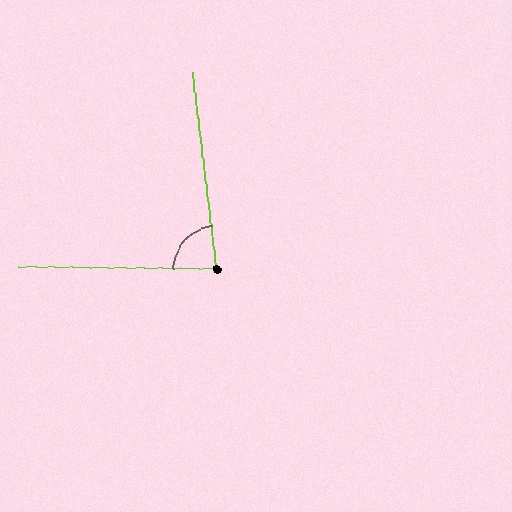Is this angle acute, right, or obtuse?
It is acute.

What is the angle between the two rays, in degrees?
Approximately 82 degrees.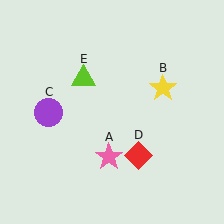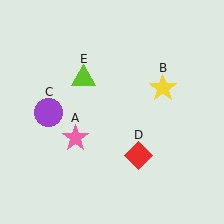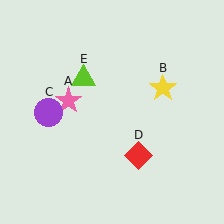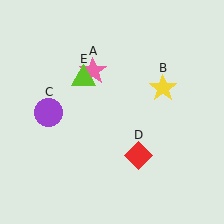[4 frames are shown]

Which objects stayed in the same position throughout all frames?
Yellow star (object B) and purple circle (object C) and red diamond (object D) and lime triangle (object E) remained stationary.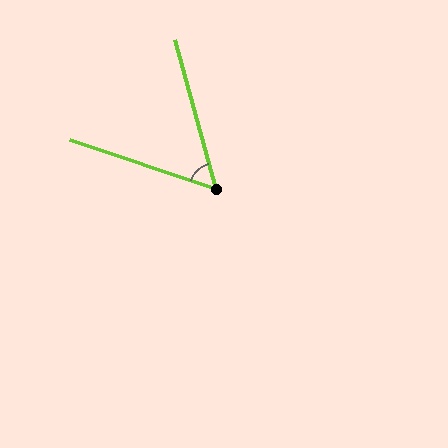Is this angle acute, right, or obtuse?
It is acute.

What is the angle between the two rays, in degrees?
Approximately 56 degrees.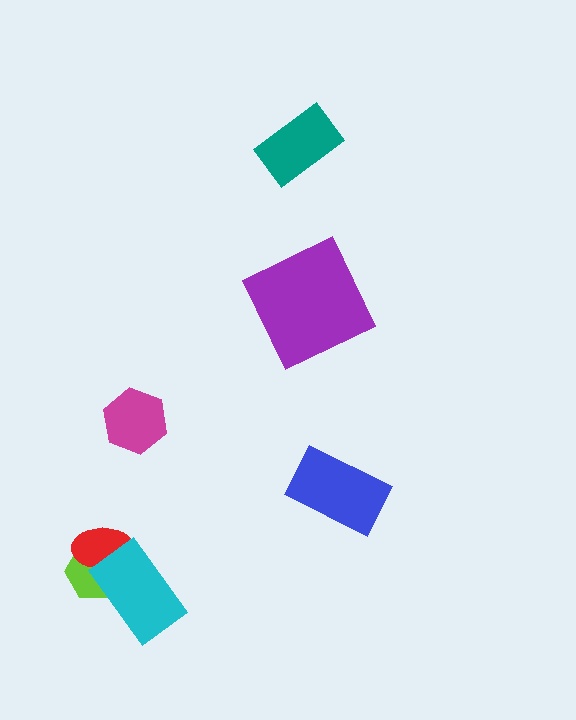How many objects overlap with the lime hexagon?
2 objects overlap with the lime hexagon.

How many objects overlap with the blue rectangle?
0 objects overlap with the blue rectangle.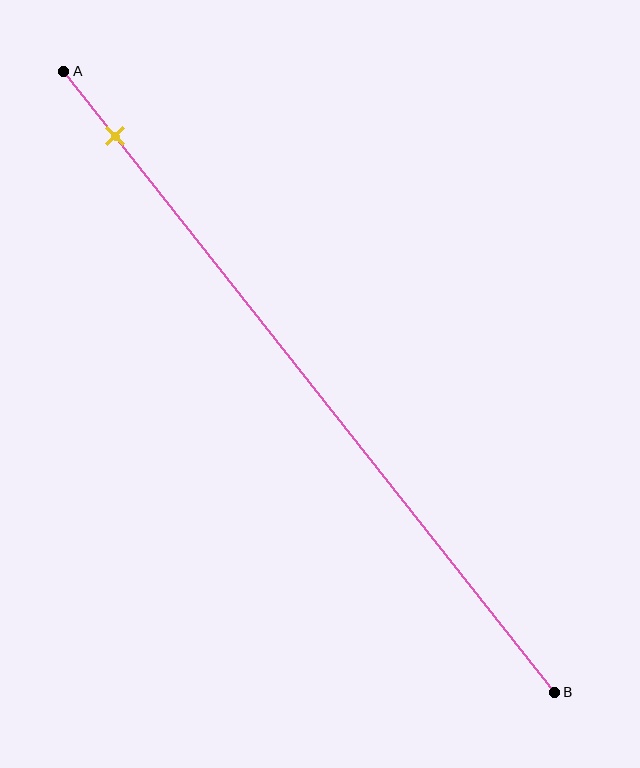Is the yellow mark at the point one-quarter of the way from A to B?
No, the mark is at about 10% from A, not at the 25% one-quarter point.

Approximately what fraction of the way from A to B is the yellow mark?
The yellow mark is approximately 10% of the way from A to B.